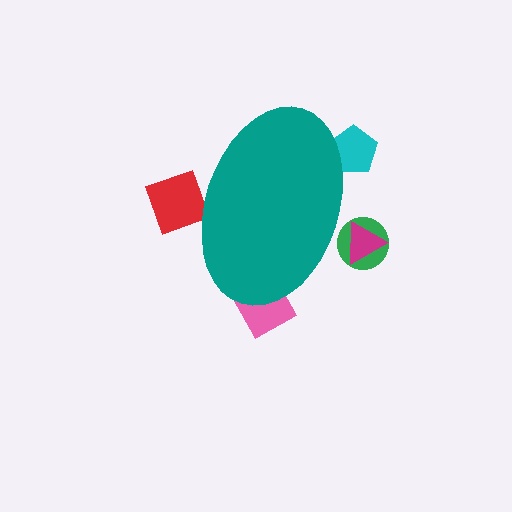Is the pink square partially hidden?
Yes, the pink square is partially hidden behind the teal ellipse.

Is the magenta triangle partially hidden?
Yes, the magenta triangle is partially hidden behind the teal ellipse.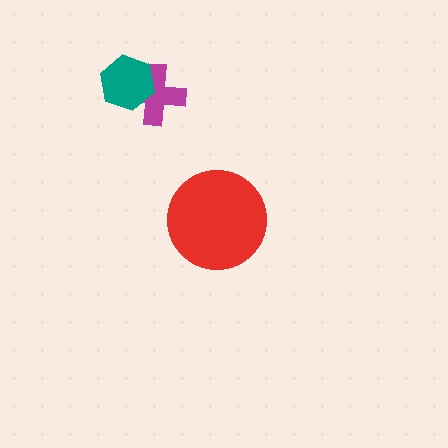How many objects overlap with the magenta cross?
1 object overlaps with the magenta cross.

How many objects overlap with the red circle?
0 objects overlap with the red circle.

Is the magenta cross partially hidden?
Yes, it is partially covered by another shape.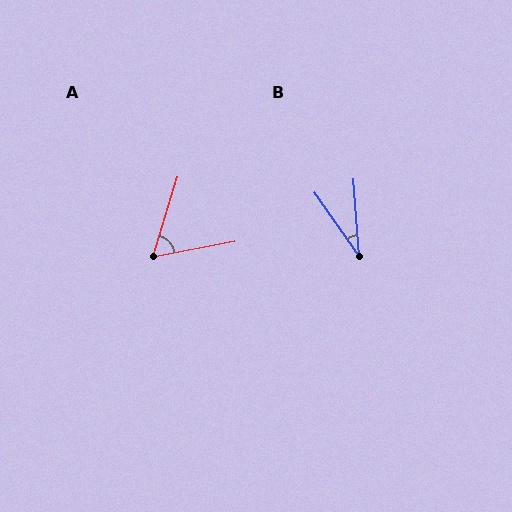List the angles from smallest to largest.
B (31°), A (62°).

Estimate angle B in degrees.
Approximately 31 degrees.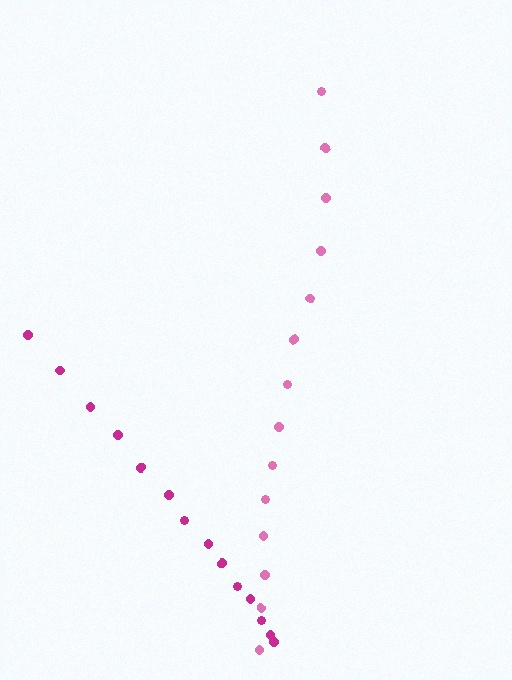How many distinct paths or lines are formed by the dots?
There are 2 distinct paths.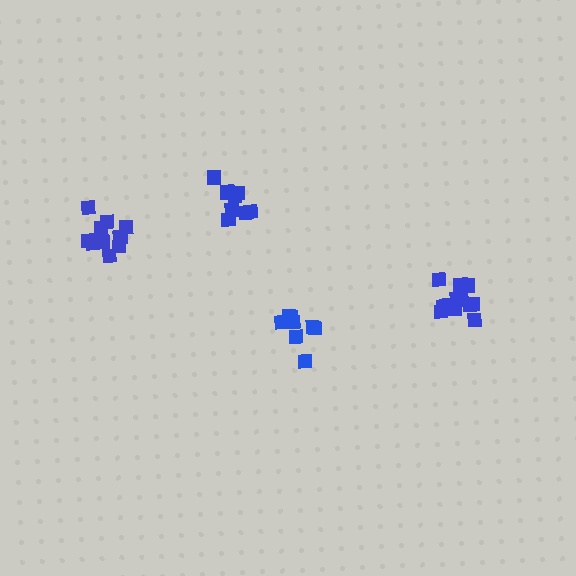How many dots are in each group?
Group 1: 8 dots, Group 2: 14 dots, Group 3: 10 dots, Group 4: 8 dots (40 total).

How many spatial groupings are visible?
There are 4 spatial groupings.